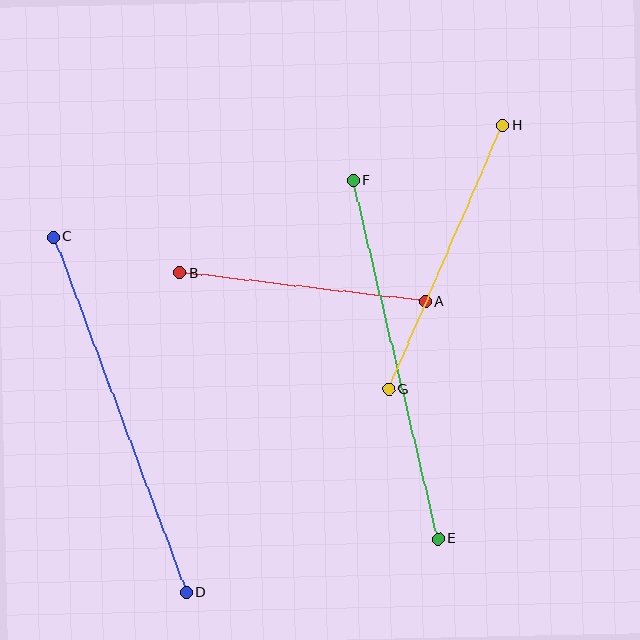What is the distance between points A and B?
The distance is approximately 247 pixels.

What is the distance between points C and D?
The distance is approximately 379 pixels.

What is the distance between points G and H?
The distance is approximately 288 pixels.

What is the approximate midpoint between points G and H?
The midpoint is at approximately (446, 257) pixels.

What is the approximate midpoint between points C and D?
The midpoint is at approximately (120, 415) pixels.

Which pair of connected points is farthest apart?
Points C and D are farthest apart.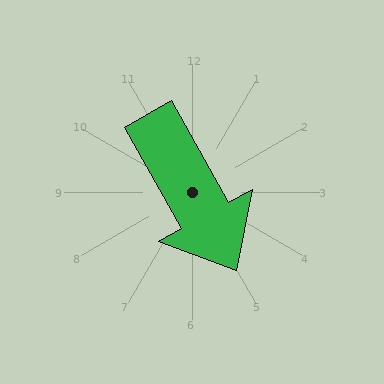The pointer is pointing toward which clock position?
Roughly 5 o'clock.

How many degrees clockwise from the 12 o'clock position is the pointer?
Approximately 151 degrees.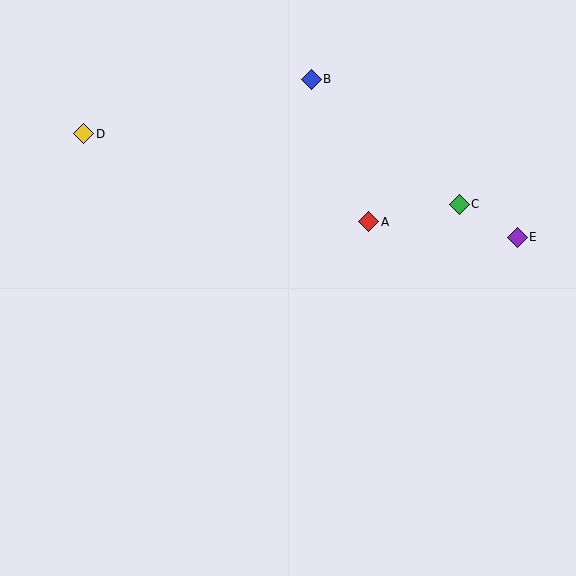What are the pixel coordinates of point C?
Point C is at (459, 204).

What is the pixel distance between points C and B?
The distance between C and B is 194 pixels.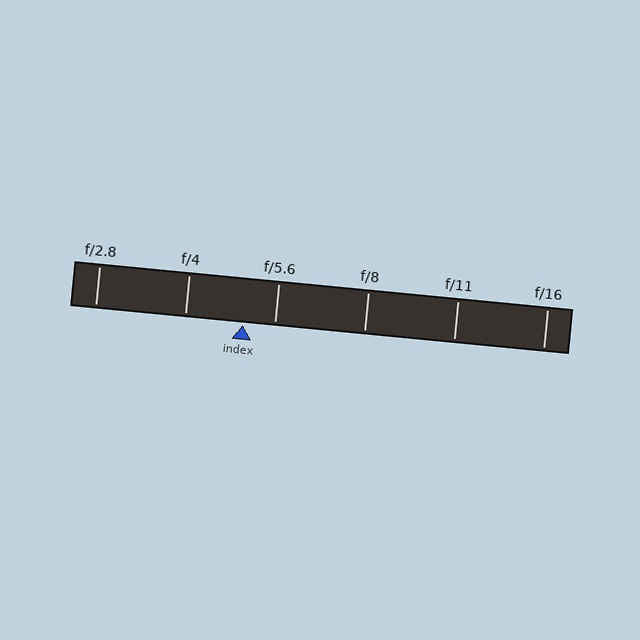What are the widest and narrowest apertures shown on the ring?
The widest aperture shown is f/2.8 and the narrowest is f/16.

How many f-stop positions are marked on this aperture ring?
There are 6 f-stop positions marked.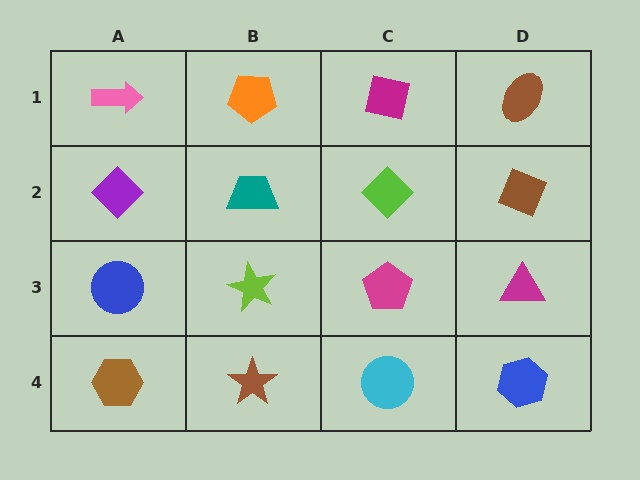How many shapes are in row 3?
4 shapes.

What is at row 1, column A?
A pink arrow.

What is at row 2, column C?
A lime diamond.